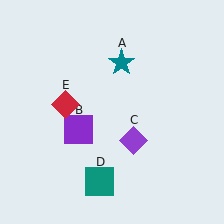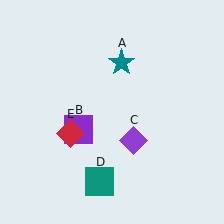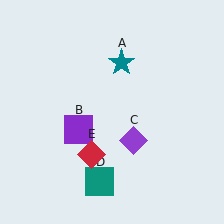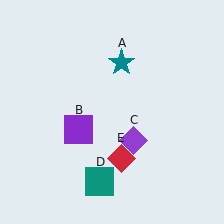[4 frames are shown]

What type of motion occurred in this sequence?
The red diamond (object E) rotated counterclockwise around the center of the scene.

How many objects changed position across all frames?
1 object changed position: red diamond (object E).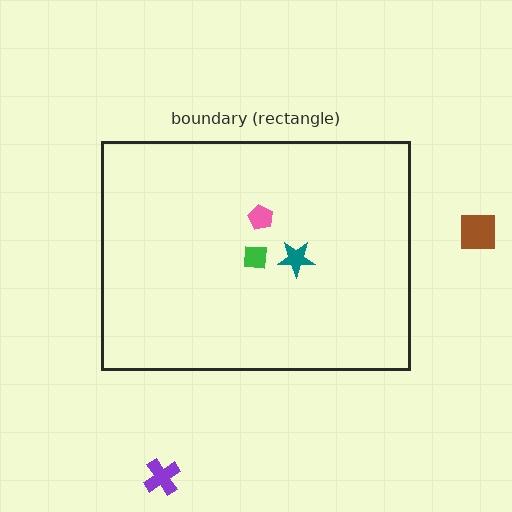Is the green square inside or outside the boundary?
Inside.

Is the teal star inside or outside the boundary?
Inside.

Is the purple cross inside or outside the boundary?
Outside.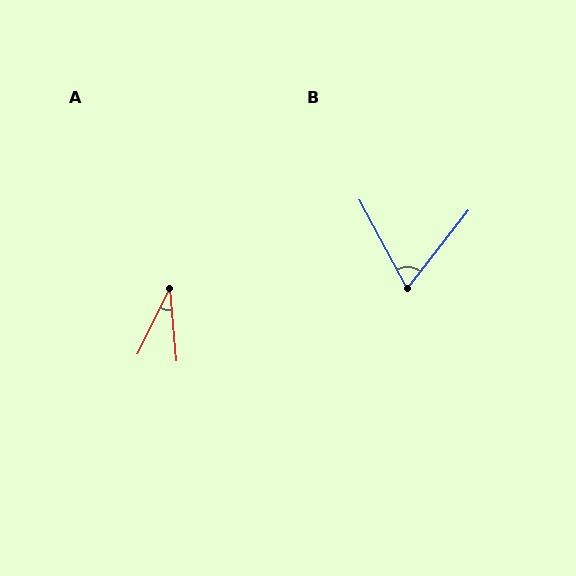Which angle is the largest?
B, at approximately 66 degrees.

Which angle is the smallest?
A, at approximately 31 degrees.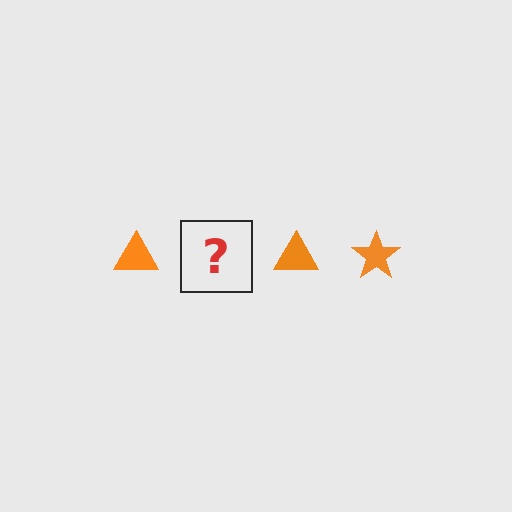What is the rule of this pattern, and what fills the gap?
The rule is that the pattern cycles through triangle, star shapes in orange. The gap should be filled with an orange star.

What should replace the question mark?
The question mark should be replaced with an orange star.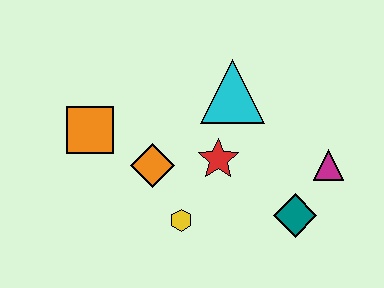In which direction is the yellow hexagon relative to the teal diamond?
The yellow hexagon is to the left of the teal diamond.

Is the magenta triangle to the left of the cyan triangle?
No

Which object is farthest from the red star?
The orange square is farthest from the red star.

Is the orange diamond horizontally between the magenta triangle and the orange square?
Yes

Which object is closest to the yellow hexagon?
The orange diamond is closest to the yellow hexagon.